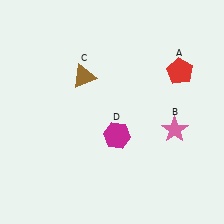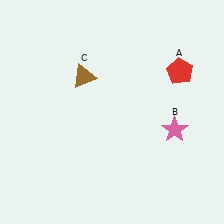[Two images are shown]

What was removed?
The magenta hexagon (D) was removed in Image 2.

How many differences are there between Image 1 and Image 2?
There is 1 difference between the two images.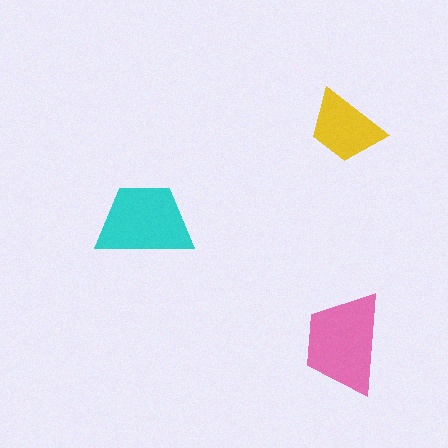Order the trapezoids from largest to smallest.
the pink one, the cyan one, the yellow one.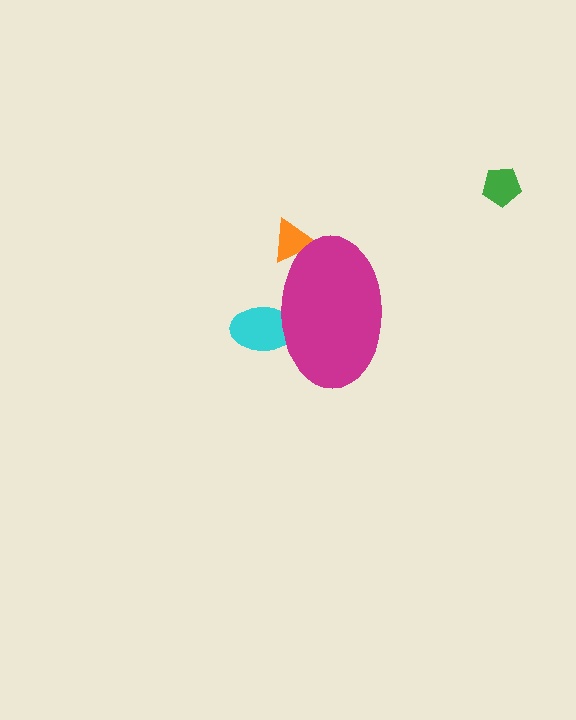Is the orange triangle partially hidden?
Yes, the orange triangle is partially hidden behind the magenta ellipse.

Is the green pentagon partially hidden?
No, the green pentagon is fully visible.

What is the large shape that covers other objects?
A magenta ellipse.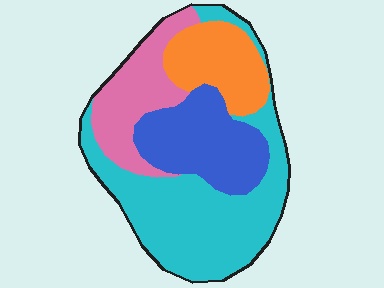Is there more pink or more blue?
Blue.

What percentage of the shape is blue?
Blue covers around 25% of the shape.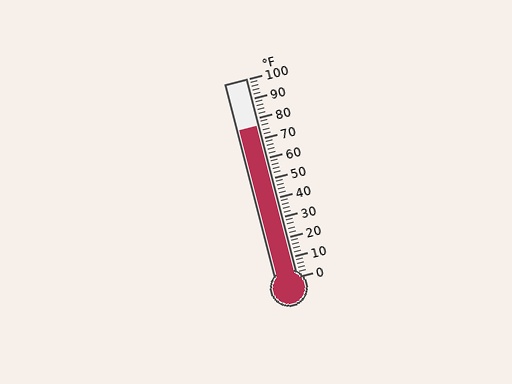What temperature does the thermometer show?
The thermometer shows approximately 76°F.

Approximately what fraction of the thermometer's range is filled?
The thermometer is filled to approximately 75% of its range.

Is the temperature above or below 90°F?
The temperature is below 90°F.